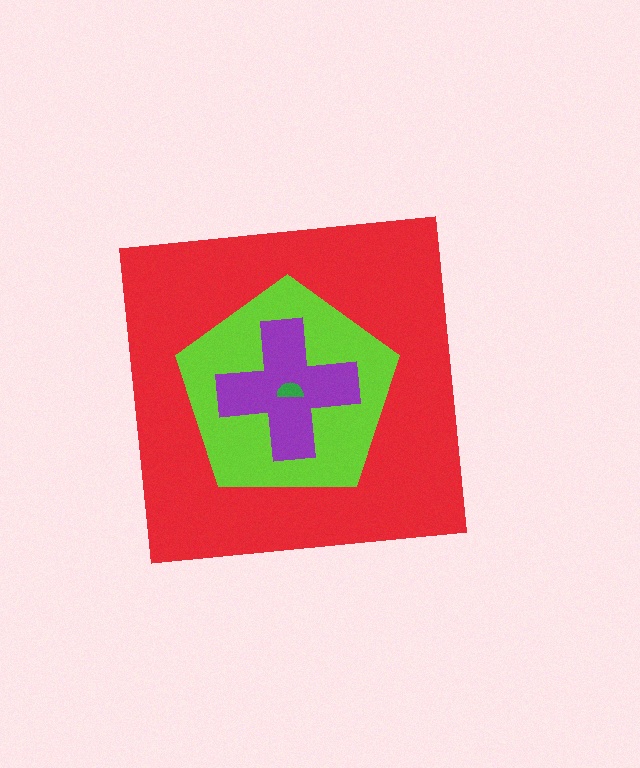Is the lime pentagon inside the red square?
Yes.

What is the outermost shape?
The red square.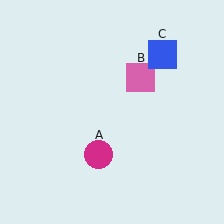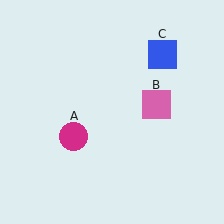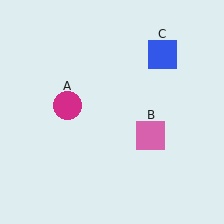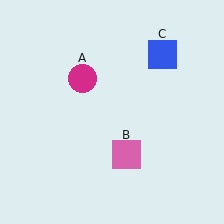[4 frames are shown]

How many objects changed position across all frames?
2 objects changed position: magenta circle (object A), pink square (object B).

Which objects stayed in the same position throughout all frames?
Blue square (object C) remained stationary.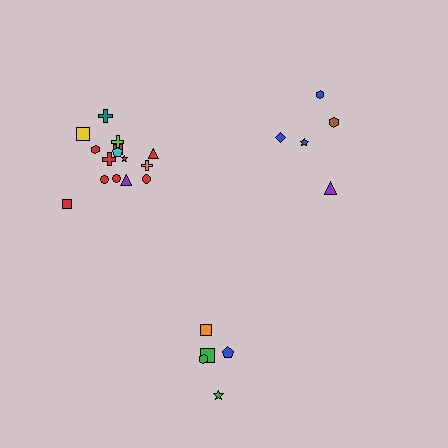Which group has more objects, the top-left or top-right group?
The top-left group.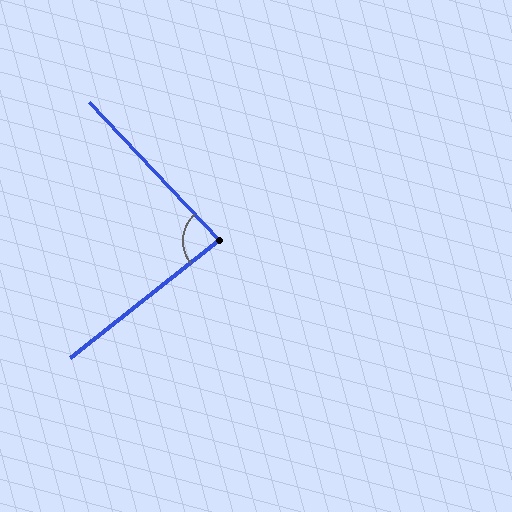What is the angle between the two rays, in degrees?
Approximately 85 degrees.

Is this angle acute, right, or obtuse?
It is approximately a right angle.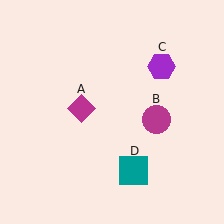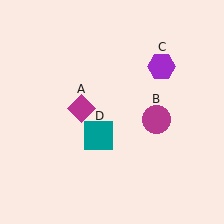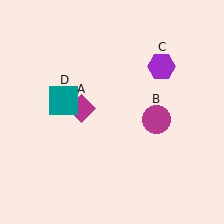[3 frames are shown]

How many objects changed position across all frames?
1 object changed position: teal square (object D).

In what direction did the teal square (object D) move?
The teal square (object D) moved up and to the left.